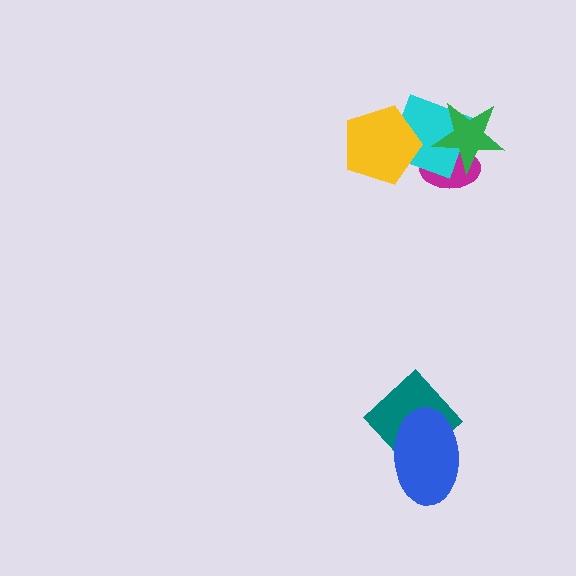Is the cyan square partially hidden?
Yes, it is partially covered by another shape.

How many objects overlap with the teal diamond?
1 object overlaps with the teal diamond.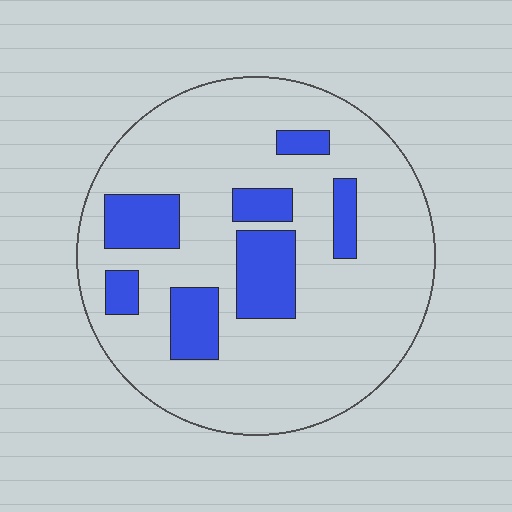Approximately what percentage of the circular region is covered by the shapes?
Approximately 20%.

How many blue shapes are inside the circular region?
7.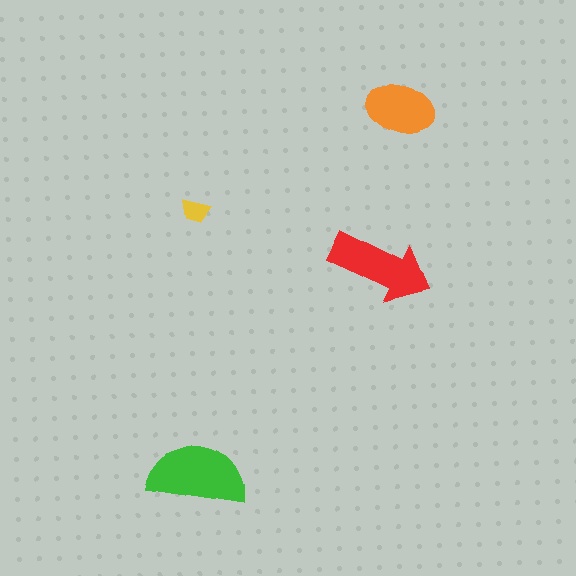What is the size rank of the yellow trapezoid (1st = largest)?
4th.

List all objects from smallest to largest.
The yellow trapezoid, the orange ellipse, the red arrow, the green semicircle.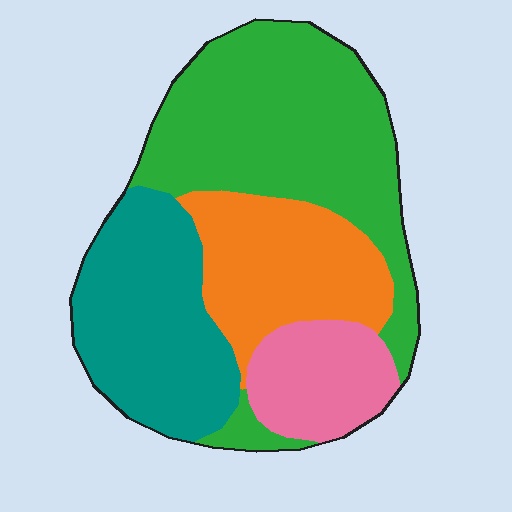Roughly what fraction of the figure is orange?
Orange covers about 20% of the figure.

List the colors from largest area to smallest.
From largest to smallest: green, teal, orange, pink.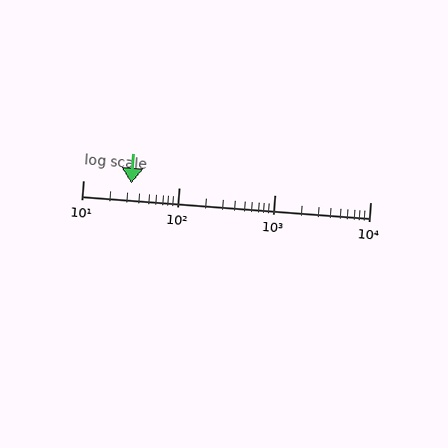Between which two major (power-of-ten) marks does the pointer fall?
The pointer is between 10 and 100.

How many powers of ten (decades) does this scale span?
The scale spans 3 decades, from 10 to 10000.